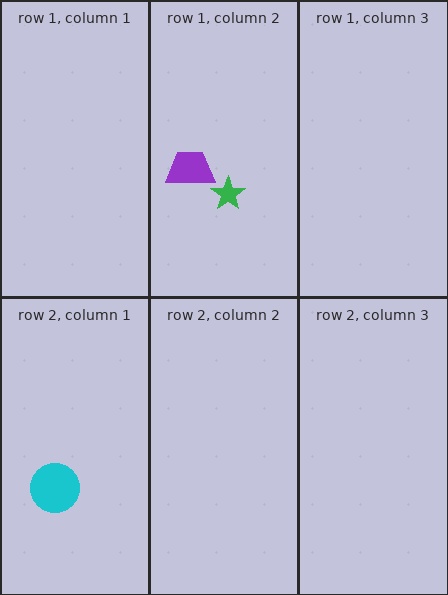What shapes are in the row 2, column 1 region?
The cyan circle.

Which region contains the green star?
The row 1, column 2 region.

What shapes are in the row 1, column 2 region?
The purple trapezoid, the green star.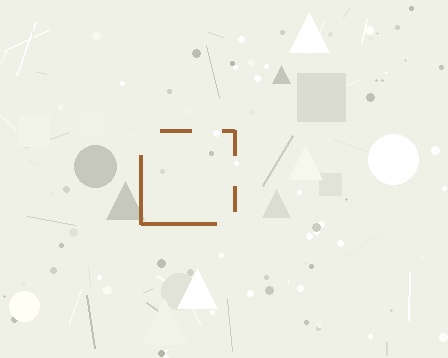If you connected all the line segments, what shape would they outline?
They would outline a square.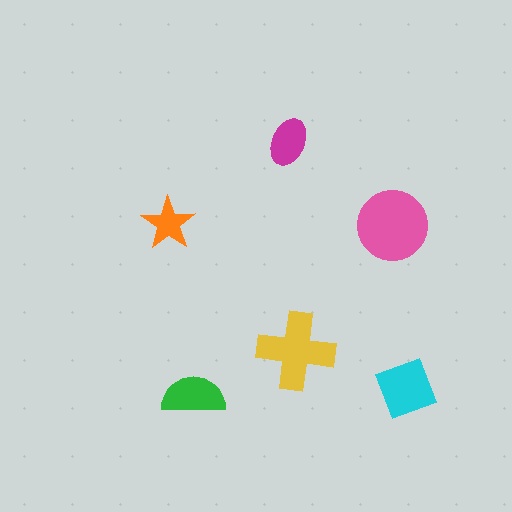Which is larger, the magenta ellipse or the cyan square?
The cyan square.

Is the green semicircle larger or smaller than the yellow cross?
Smaller.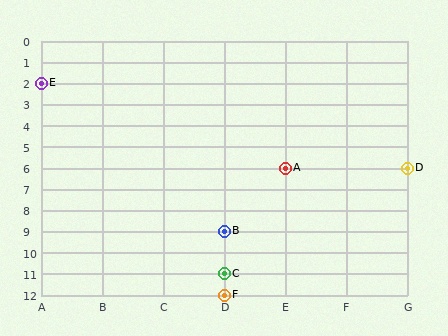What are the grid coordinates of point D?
Point D is at grid coordinates (G, 6).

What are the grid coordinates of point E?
Point E is at grid coordinates (A, 2).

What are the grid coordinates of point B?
Point B is at grid coordinates (D, 9).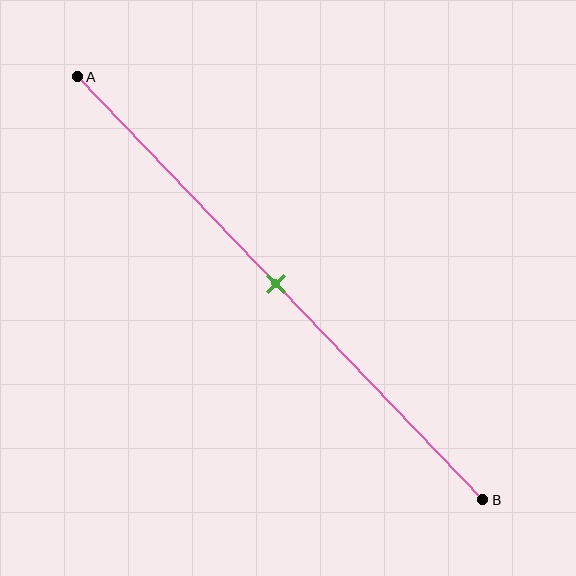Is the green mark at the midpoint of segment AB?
Yes, the mark is approximately at the midpoint.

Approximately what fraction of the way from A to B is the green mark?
The green mark is approximately 50% of the way from A to B.